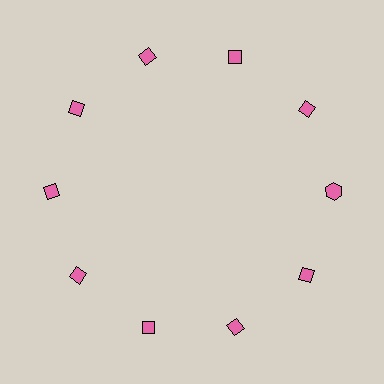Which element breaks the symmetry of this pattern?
The pink hexagon at roughly the 3 o'clock position breaks the symmetry. All other shapes are pink diamonds.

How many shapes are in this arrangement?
There are 10 shapes arranged in a ring pattern.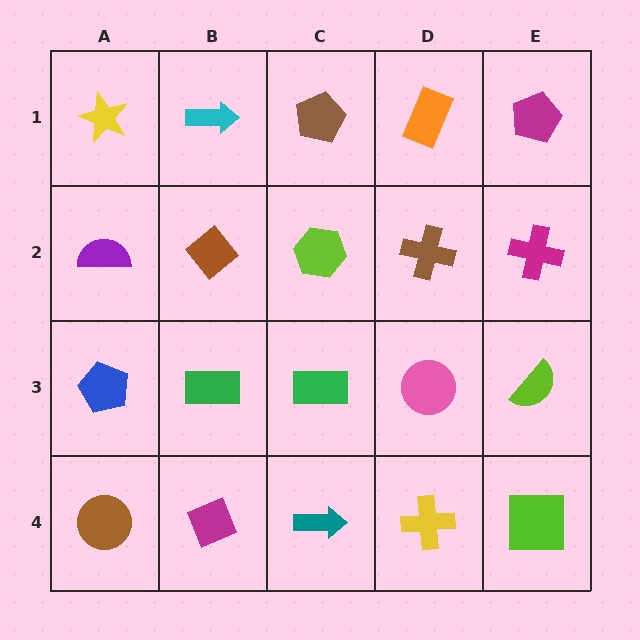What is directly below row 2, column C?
A green rectangle.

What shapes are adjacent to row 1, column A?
A purple semicircle (row 2, column A), a cyan arrow (row 1, column B).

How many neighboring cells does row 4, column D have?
3.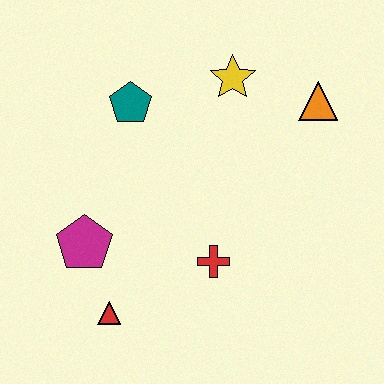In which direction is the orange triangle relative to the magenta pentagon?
The orange triangle is to the right of the magenta pentagon.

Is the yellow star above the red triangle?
Yes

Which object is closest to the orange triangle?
The yellow star is closest to the orange triangle.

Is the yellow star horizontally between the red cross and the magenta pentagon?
No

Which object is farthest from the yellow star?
The red triangle is farthest from the yellow star.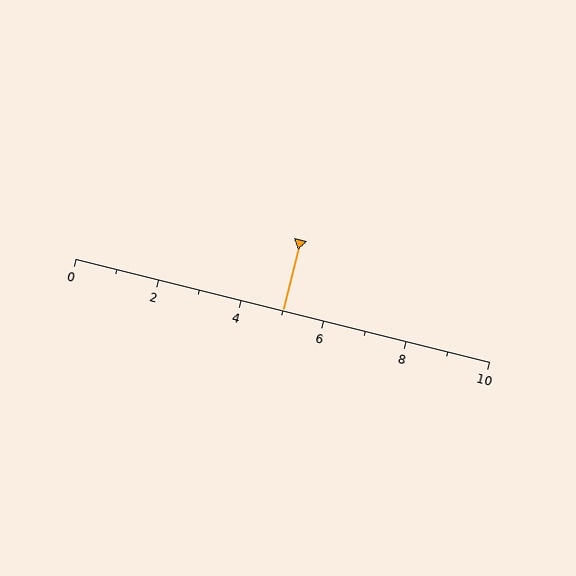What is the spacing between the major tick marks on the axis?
The major ticks are spaced 2 apart.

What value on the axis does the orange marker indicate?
The marker indicates approximately 5.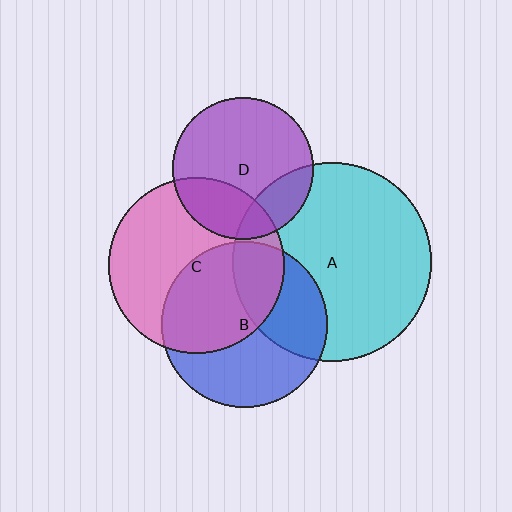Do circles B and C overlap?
Yes.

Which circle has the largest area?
Circle A (cyan).